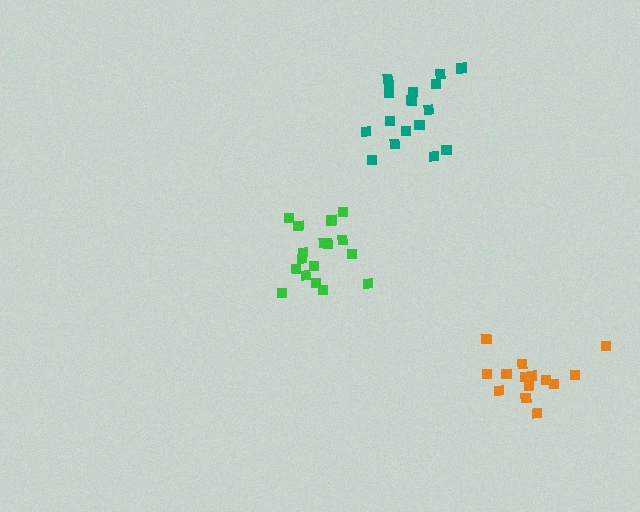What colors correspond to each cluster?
The clusters are colored: green, teal, orange.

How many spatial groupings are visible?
There are 3 spatial groupings.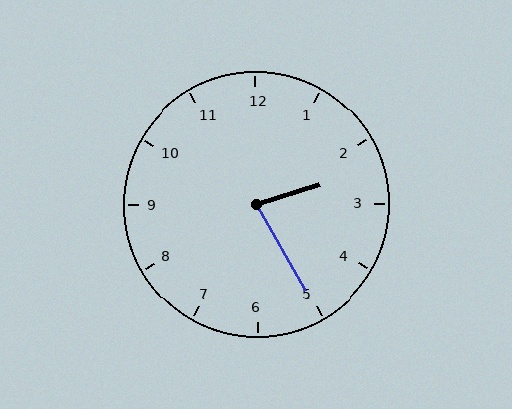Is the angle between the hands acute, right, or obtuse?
It is acute.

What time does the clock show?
2:25.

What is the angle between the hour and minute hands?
Approximately 78 degrees.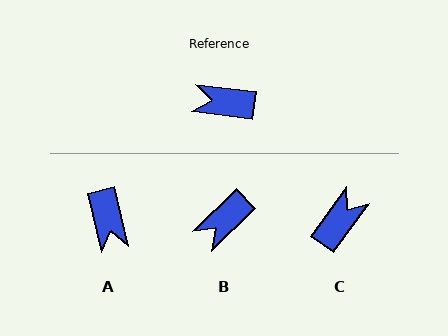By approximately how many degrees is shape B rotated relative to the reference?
Approximately 52 degrees counter-clockwise.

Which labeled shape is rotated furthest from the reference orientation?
C, about 119 degrees away.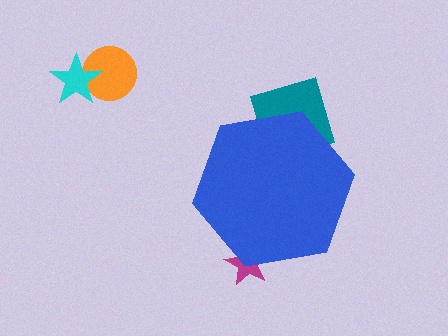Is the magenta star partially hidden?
Yes, the magenta star is partially hidden behind the blue hexagon.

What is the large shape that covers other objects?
A blue hexagon.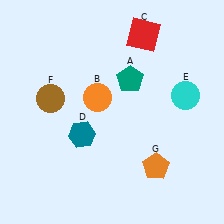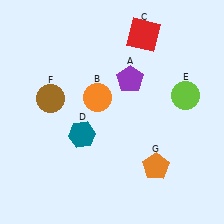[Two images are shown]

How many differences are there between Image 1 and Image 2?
There are 2 differences between the two images.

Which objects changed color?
A changed from teal to purple. E changed from cyan to lime.